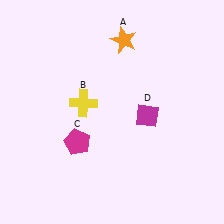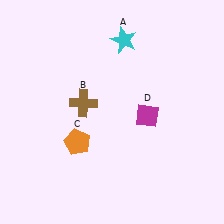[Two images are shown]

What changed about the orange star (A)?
In Image 1, A is orange. In Image 2, it changed to cyan.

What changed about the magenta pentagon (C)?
In Image 1, C is magenta. In Image 2, it changed to orange.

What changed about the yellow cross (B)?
In Image 1, B is yellow. In Image 2, it changed to brown.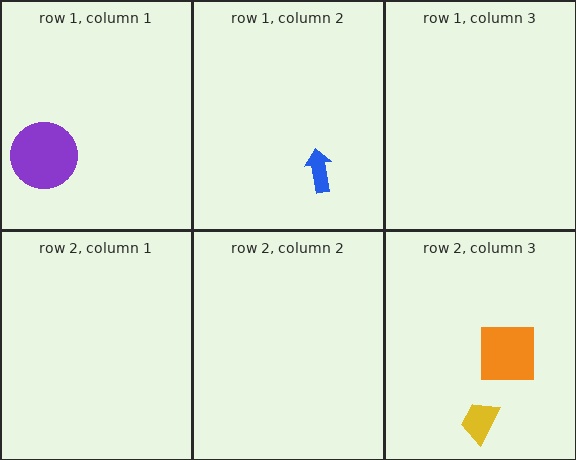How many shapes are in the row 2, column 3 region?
2.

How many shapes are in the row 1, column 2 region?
1.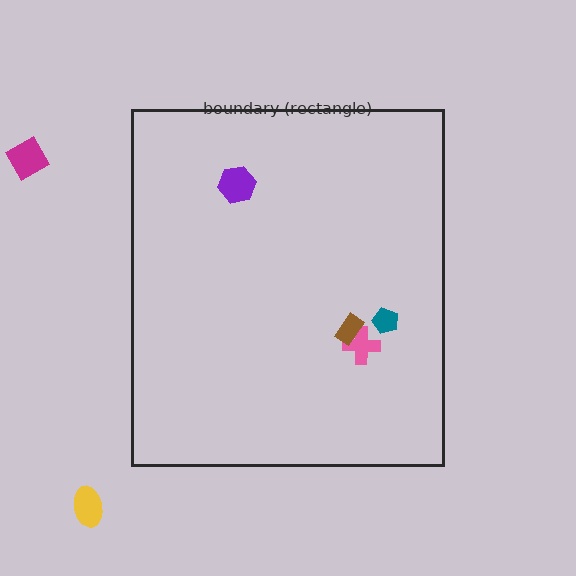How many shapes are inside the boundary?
4 inside, 2 outside.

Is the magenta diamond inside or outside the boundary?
Outside.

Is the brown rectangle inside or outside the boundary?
Inside.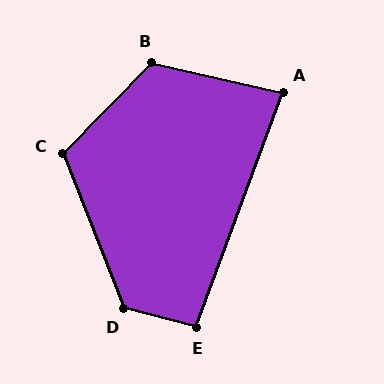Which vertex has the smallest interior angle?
A, at approximately 82 degrees.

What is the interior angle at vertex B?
Approximately 122 degrees (obtuse).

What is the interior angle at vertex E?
Approximately 96 degrees (obtuse).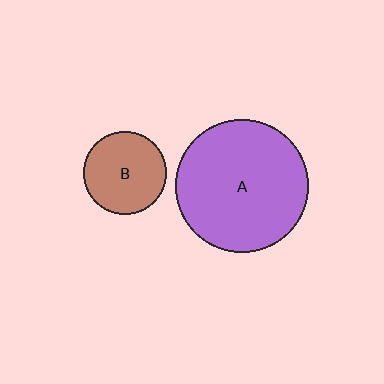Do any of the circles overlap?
No, none of the circles overlap.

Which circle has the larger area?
Circle A (purple).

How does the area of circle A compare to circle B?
Approximately 2.5 times.